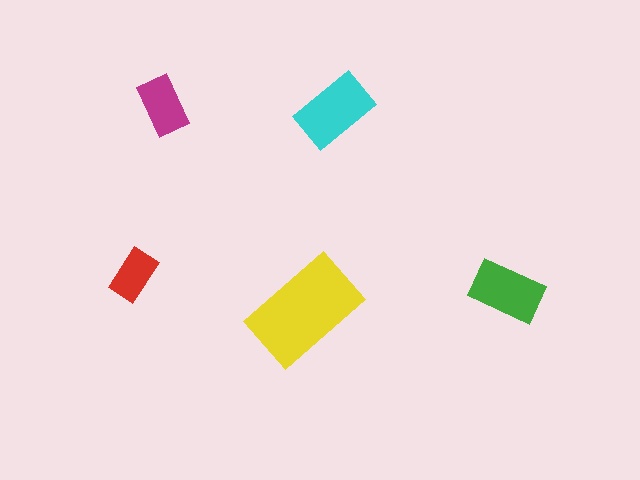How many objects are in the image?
There are 5 objects in the image.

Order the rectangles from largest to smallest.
the yellow one, the cyan one, the green one, the magenta one, the red one.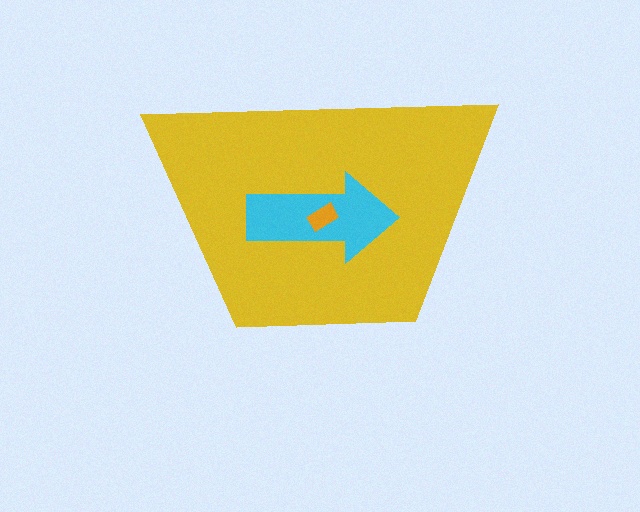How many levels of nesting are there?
3.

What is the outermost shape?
The yellow trapezoid.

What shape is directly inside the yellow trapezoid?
The cyan arrow.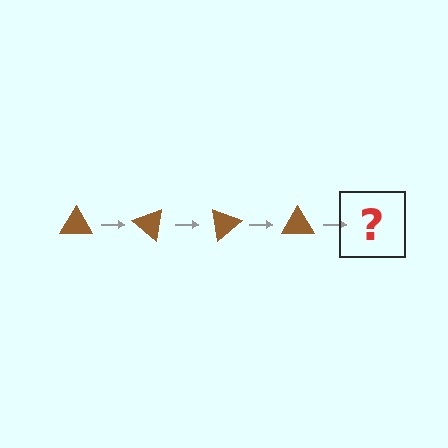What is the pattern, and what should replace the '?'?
The pattern is that the triangle rotates 40 degrees each step. The '?' should be a brown triangle rotated 160 degrees.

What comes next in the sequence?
The next element should be a brown triangle rotated 160 degrees.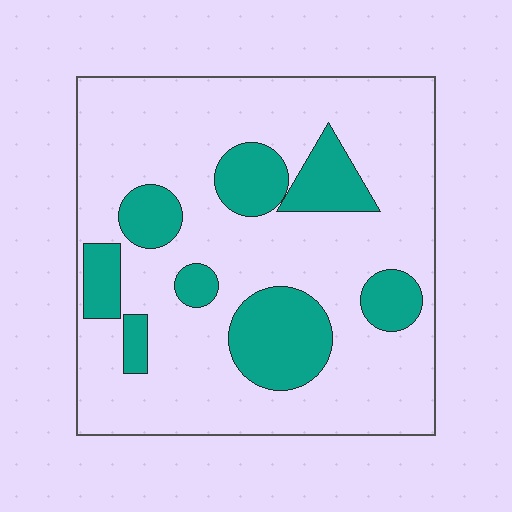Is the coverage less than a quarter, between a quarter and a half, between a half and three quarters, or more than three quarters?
Less than a quarter.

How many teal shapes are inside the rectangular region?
8.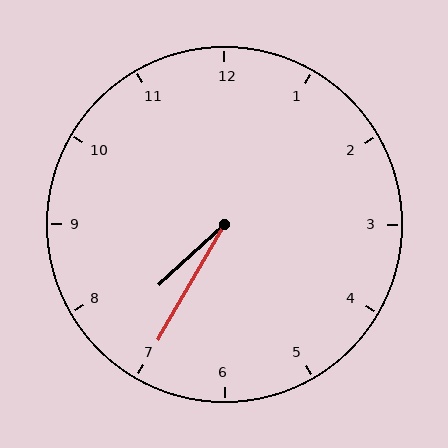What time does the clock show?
7:35.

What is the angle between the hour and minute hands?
Approximately 18 degrees.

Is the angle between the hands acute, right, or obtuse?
It is acute.